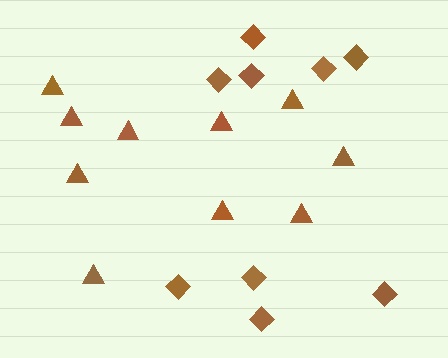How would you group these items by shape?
There are 2 groups: one group of triangles (10) and one group of diamonds (9).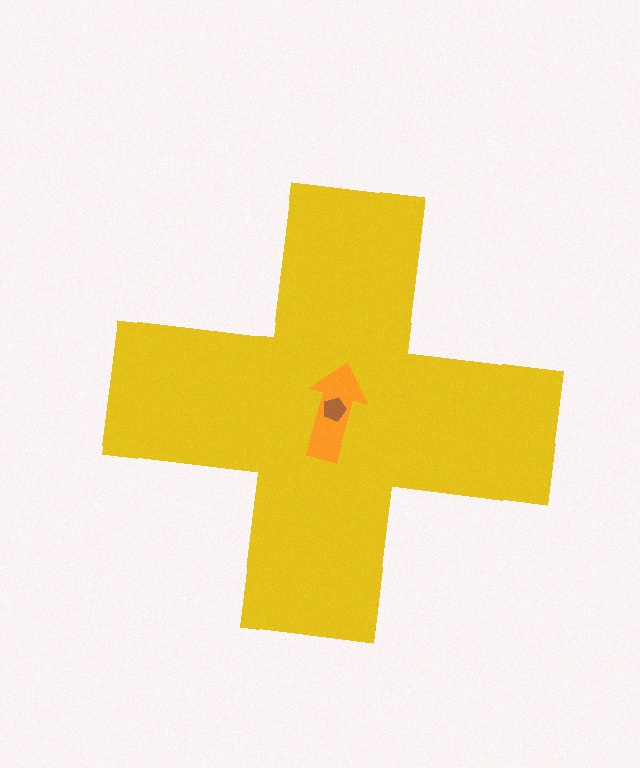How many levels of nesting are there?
3.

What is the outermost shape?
The yellow cross.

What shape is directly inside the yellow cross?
The orange arrow.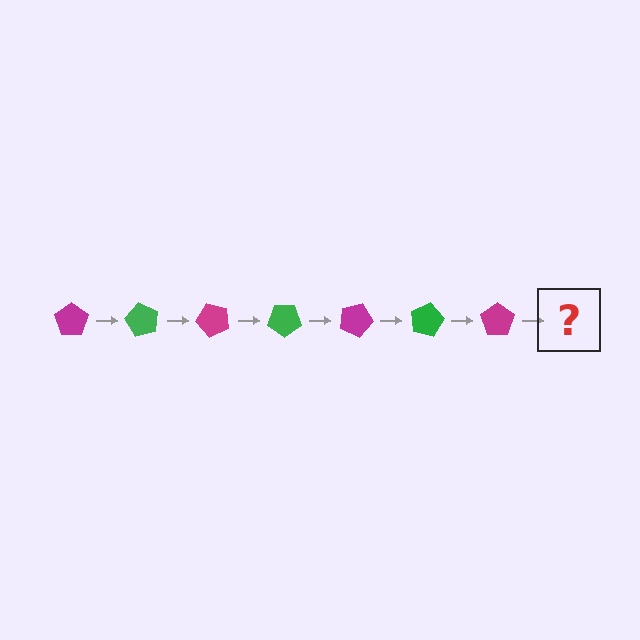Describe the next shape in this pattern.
It should be a green pentagon, rotated 420 degrees from the start.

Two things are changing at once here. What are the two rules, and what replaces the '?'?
The two rules are that it rotates 60 degrees each step and the color cycles through magenta and green. The '?' should be a green pentagon, rotated 420 degrees from the start.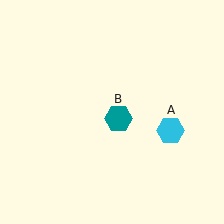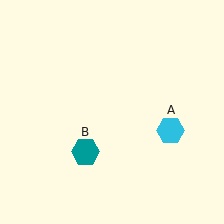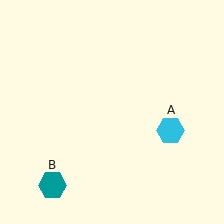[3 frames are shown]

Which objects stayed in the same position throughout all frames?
Cyan hexagon (object A) remained stationary.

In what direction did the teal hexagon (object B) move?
The teal hexagon (object B) moved down and to the left.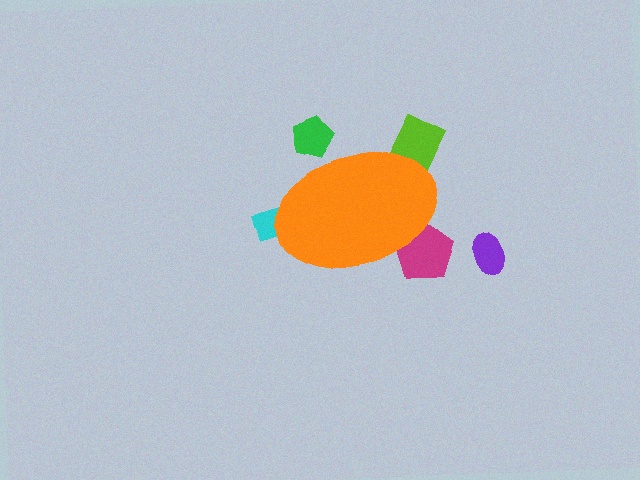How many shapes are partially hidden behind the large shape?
4 shapes are partially hidden.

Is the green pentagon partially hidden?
Yes, the green pentagon is partially hidden behind the orange ellipse.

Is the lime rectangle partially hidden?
Yes, the lime rectangle is partially hidden behind the orange ellipse.